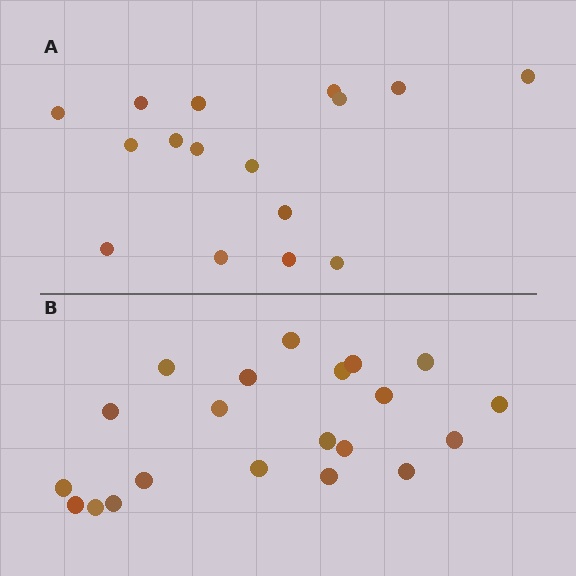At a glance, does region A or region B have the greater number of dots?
Region B (the bottom region) has more dots.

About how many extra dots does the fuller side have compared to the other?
Region B has about 5 more dots than region A.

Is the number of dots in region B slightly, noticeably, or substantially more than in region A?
Region B has noticeably more, but not dramatically so. The ratio is roughly 1.3 to 1.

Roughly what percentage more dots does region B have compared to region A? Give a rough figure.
About 30% more.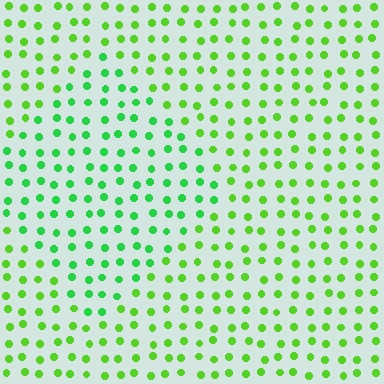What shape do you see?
I see a diamond.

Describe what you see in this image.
The image is filled with small lime elements in a uniform arrangement. A diamond-shaped region is visible where the elements are tinted to a slightly different hue, forming a subtle color boundary.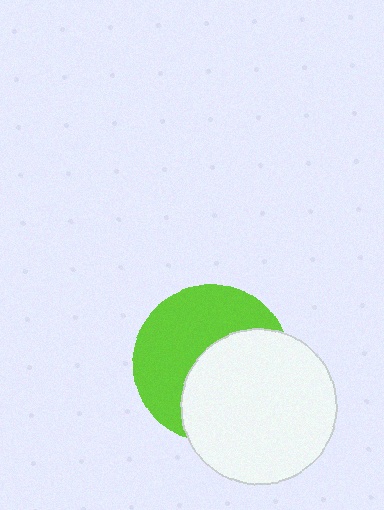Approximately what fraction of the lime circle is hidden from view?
Roughly 49% of the lime circle is hidden behind the white circle.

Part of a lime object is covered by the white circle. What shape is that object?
It is a circle.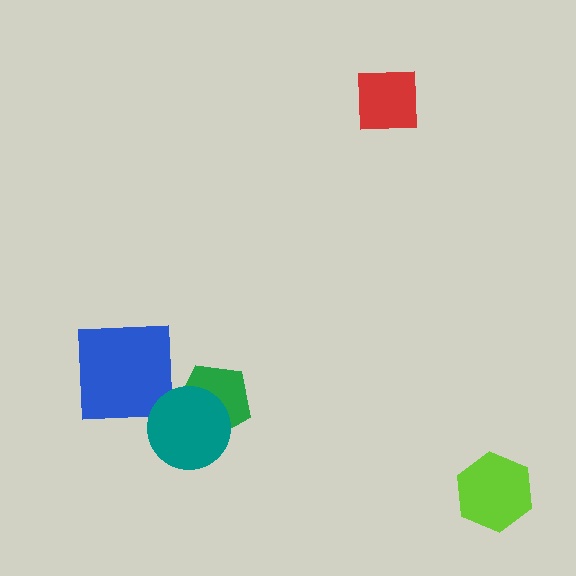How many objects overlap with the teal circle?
1 object overlaps with the teal circle.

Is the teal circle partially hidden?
No, no other shape covers it.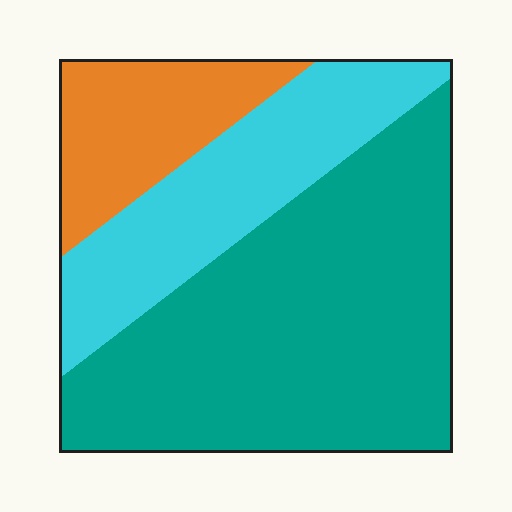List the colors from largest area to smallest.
From largest to smallest: teal, cyan, orange.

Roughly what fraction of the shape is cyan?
Cyan covers about 25% of the shape.